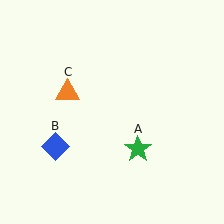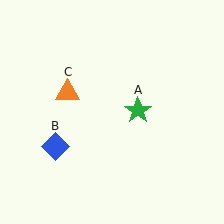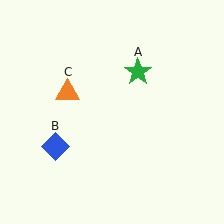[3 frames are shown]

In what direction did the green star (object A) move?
The green star (object A) moved up.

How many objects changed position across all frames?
1 object changed position: green star (object A).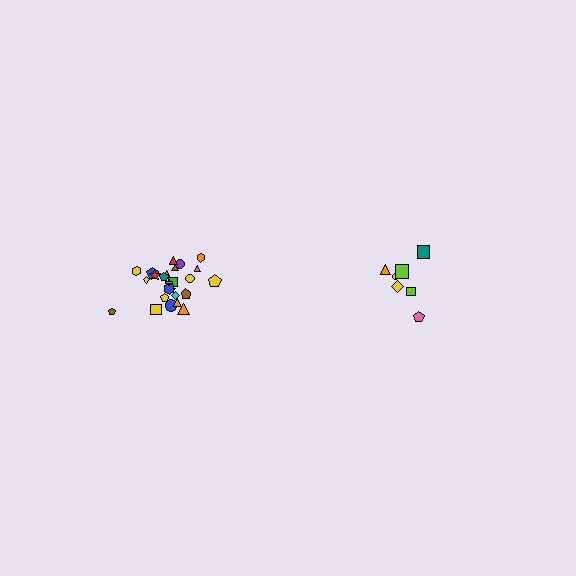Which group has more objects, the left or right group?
The left group.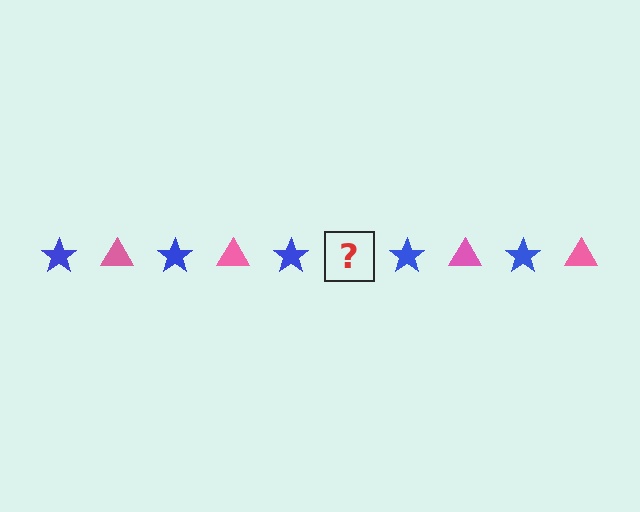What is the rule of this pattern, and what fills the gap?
The rule is that the pattern alternates between blue star and pink triangle. The gap should be filled with a pink triangle.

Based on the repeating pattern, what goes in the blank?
The blank should be a pink triangle.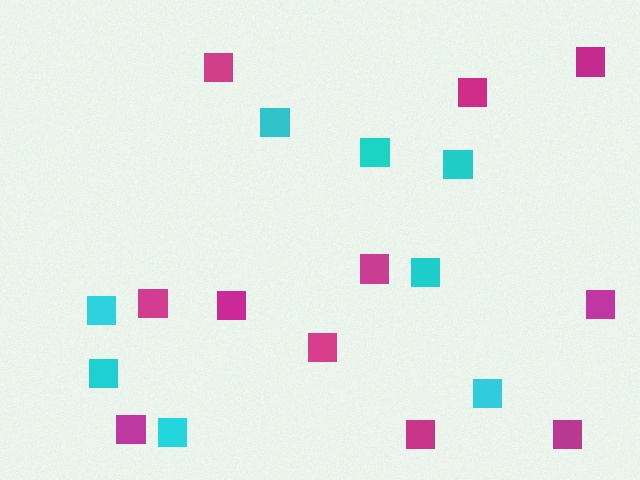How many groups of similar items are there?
There are 2 groups: one group of cyan squares (8) and one group of magenta squares (11).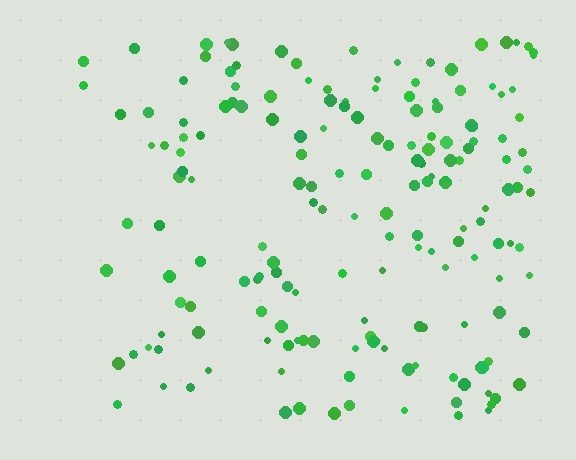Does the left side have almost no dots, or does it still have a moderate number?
Still a moderate number, just noticeably fewer than the right.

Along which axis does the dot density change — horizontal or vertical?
Horizontal.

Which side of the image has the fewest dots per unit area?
The left.